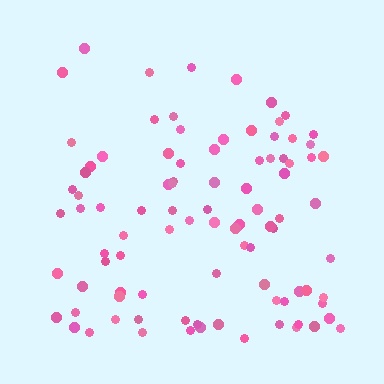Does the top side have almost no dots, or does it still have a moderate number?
Still a moderate number, just noticeably fewer than the bottom.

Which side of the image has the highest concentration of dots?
The bottom.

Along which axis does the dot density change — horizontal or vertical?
Vertical.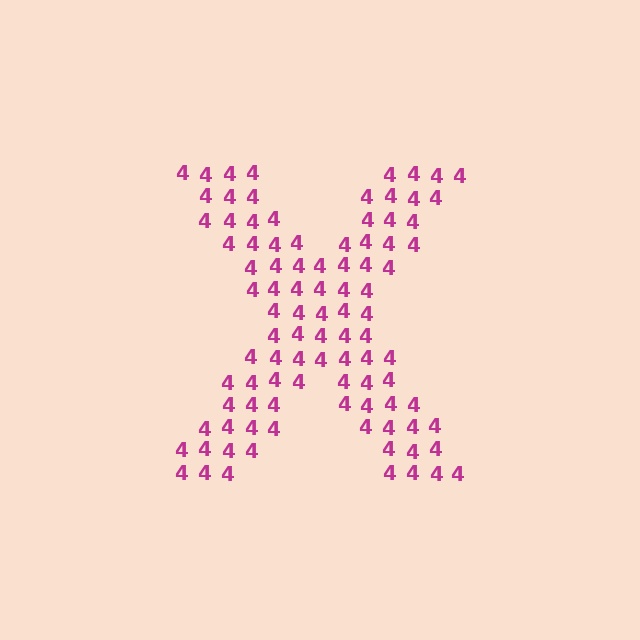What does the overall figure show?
The overall figure shows the letter X.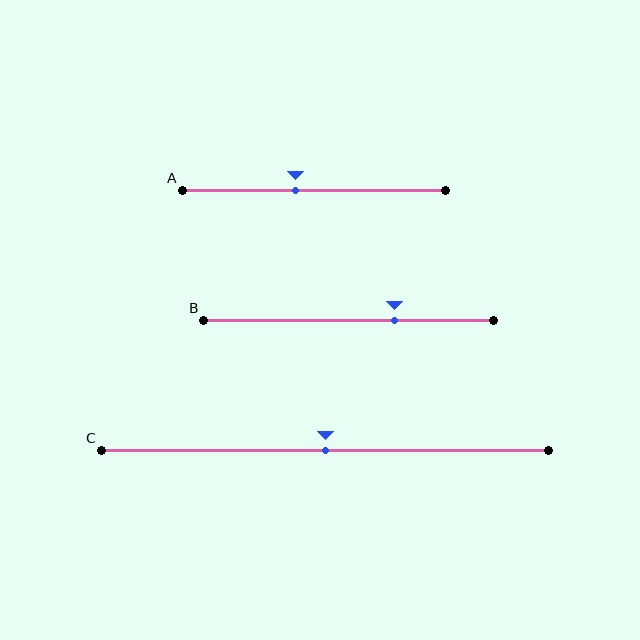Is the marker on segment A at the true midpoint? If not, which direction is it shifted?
No, the marker on segment A is shifted to the left by about 7% of the segment length.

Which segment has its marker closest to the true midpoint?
Segment C has its marker closest to the true midpoint.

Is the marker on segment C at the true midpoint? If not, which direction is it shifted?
Yes, the marker on segment C is at the true midpoint.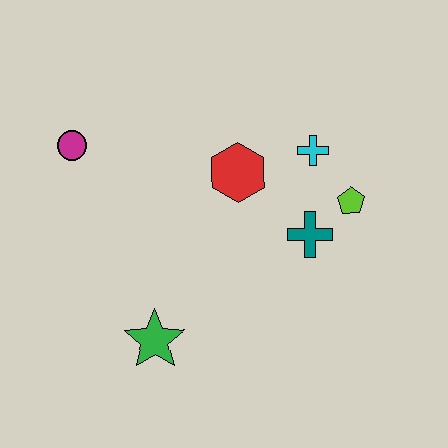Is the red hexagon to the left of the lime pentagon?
Yes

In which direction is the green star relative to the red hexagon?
The green star is below the red hexagon.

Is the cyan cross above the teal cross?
Yes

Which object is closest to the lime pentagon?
The teal cross is closest to the lime pentagon.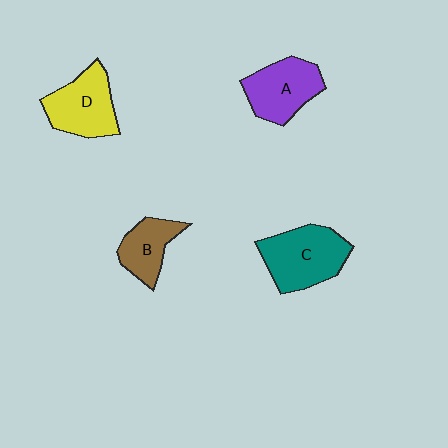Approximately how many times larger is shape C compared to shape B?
Approximately 1.6 times.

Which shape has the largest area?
Shape C (teal).